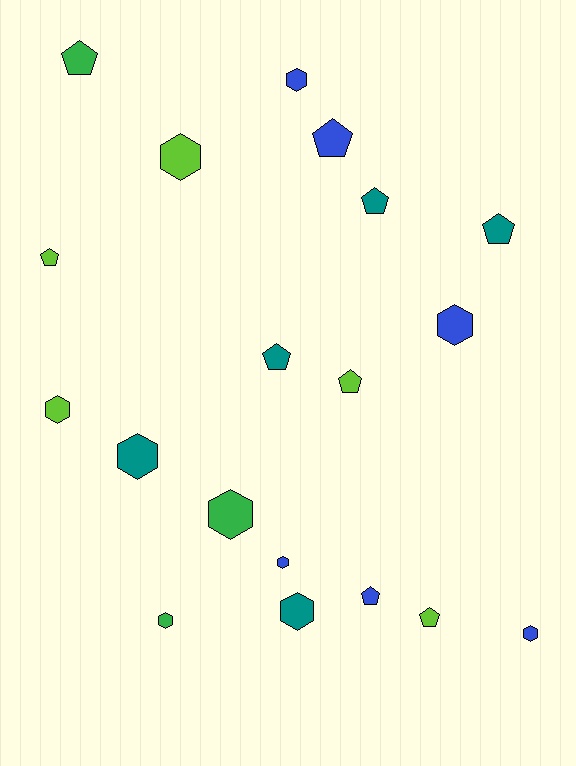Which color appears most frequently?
Blue, with 6 objects.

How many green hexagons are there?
There are 2 green hexagons.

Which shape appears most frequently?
Hexagon, with 10 objects.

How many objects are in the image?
There are 19 objects.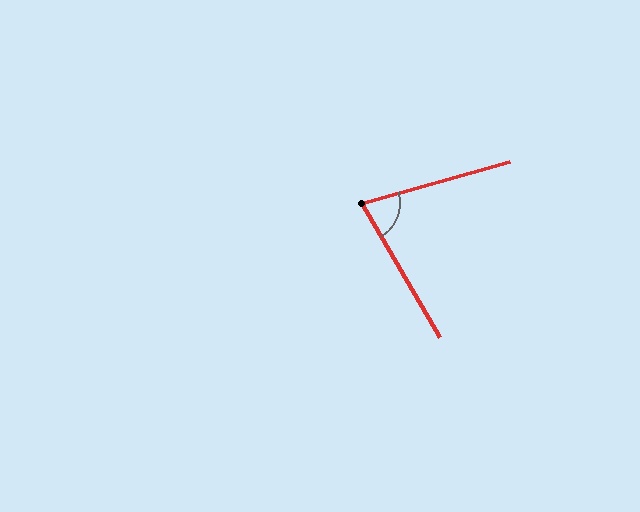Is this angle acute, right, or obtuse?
It is acute.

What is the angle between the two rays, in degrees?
Approximately 76 degrees.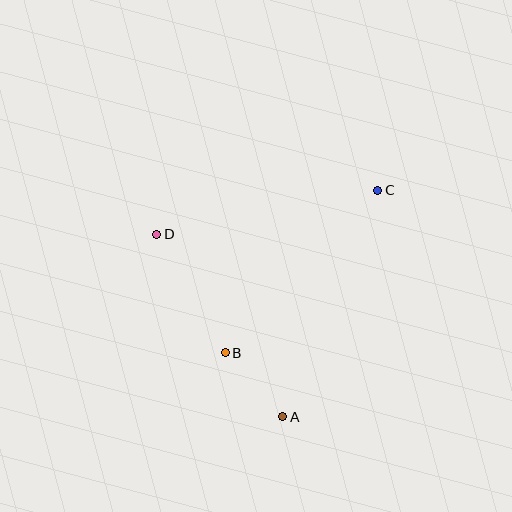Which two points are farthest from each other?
Points A and C are farthest from each other.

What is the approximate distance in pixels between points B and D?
The distance between B and D is approximately 137 pixels.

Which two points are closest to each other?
Points A and B are closest to each other.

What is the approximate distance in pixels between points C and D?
The distance between C and D is approximately 225 pixels.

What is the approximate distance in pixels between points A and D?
The distance between A and D is approximately 222 pixels.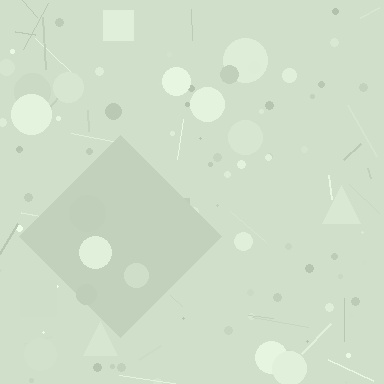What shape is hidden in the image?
A diamond is hidden in the image.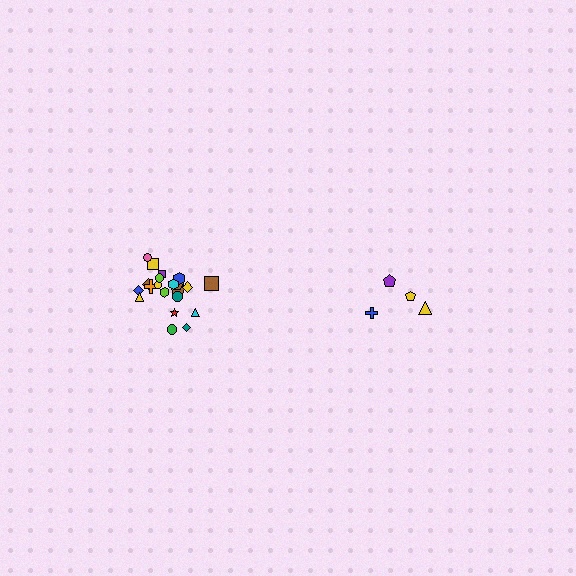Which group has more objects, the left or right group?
The left group.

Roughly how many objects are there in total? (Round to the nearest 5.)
Roughly 25 objects in total.